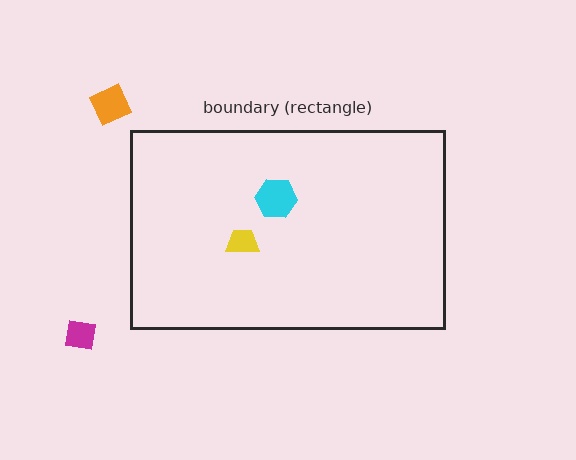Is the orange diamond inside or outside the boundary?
Outside.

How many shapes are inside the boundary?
2 inside, 2 outside.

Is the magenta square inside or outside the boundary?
Outside.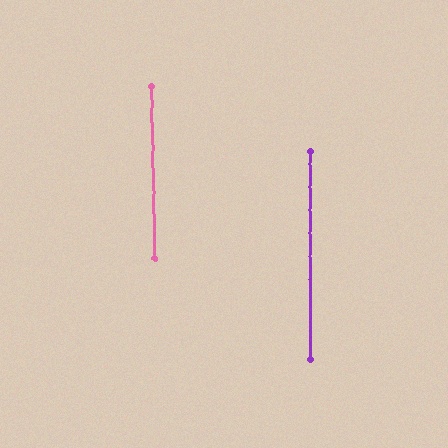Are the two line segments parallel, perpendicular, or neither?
Parallel — their directions differ by only 1.1°.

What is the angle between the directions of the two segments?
Approximately 1 degree.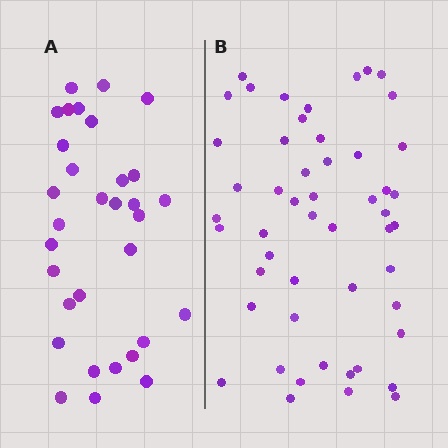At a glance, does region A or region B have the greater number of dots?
Region B (the right region) has more dots.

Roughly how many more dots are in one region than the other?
Region B has approximately 20 more dots than region A.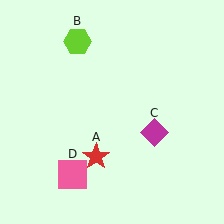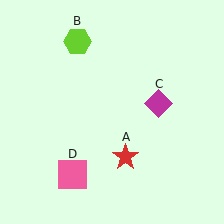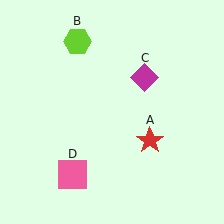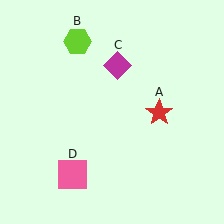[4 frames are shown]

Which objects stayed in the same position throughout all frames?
Lime hexagon (object B) and pink square (object D) remained stationary.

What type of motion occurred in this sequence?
The red star (object A), magenta diamond (object C) rotated counterclockwise around the center of the scene.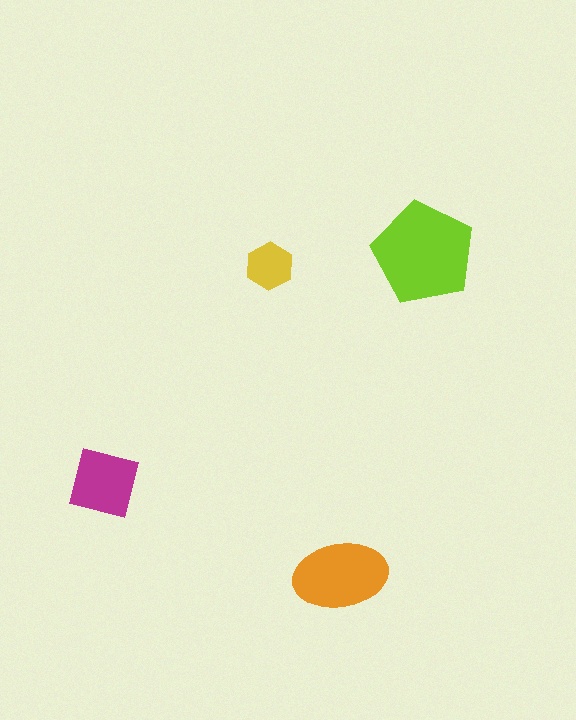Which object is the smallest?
The yellow hexagon.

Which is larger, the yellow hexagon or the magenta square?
The magenta square.